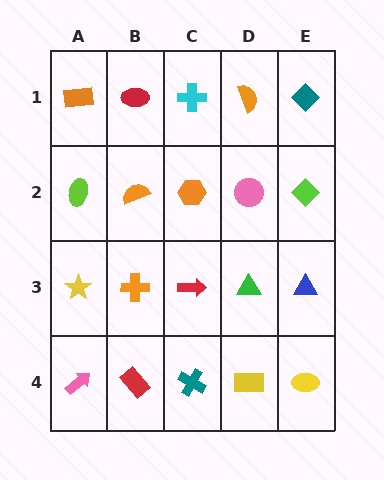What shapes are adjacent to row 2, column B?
A red ellipse (row 1, column B), an orange cross (row 3, column B), a lime ellipse (row 2, column A), an orange hexagon (row 2, column C).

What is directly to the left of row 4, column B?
A pink arrow.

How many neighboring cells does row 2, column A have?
3.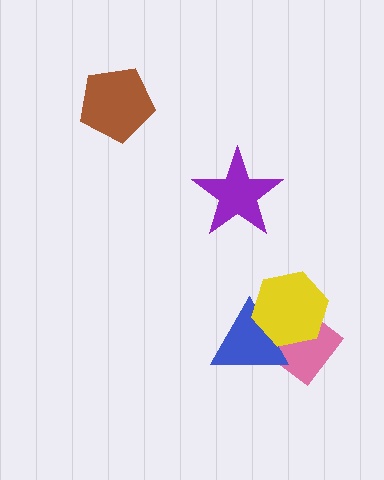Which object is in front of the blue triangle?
The yellow hexagon is in front of the blue triangle.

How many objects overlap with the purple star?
0 objects overlap with the purple star.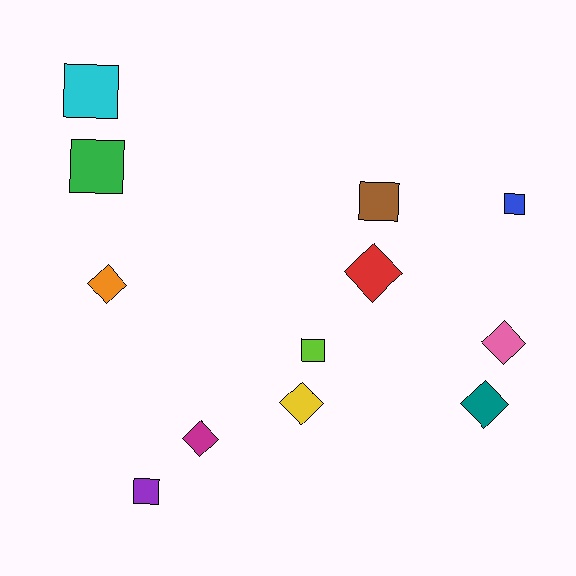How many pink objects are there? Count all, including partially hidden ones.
There is 1 pink object.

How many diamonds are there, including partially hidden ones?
There are 6 diamonds.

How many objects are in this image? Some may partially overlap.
There are 12 objects.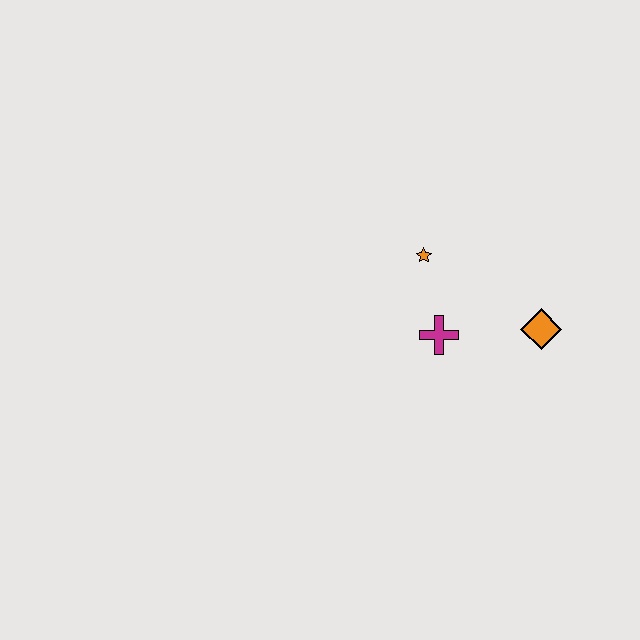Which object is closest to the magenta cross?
The orange star is closest to the magenta cross.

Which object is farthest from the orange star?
The orange diamond is farthest from the orange star.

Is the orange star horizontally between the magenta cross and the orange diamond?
No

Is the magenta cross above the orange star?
No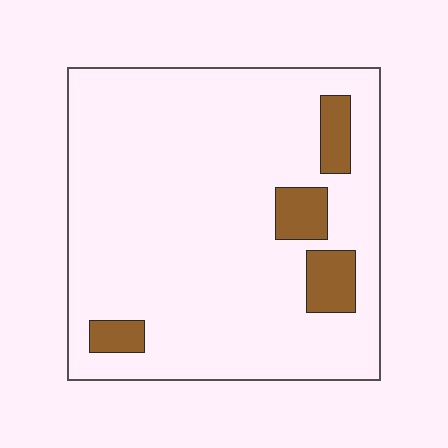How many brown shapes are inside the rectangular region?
4.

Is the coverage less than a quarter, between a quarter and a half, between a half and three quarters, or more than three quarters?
Less than a quarter.